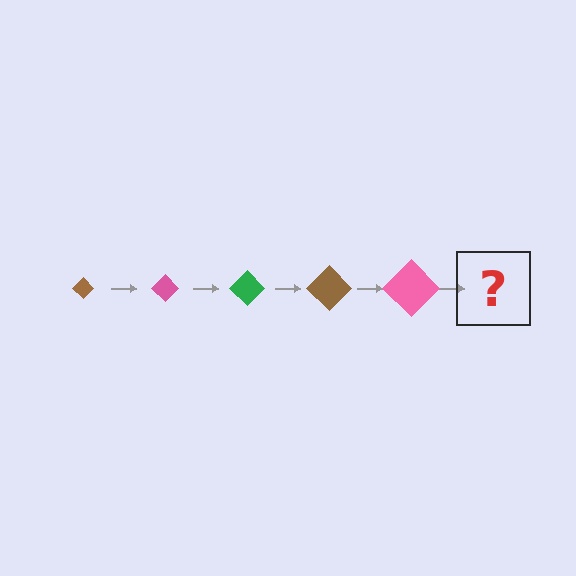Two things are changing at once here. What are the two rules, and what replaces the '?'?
The two rules are that the diamond grows larger each step and the color cycles through brown, pink, and green. The '?' should be a green diamond, larger than the previous one.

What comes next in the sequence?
The next element should be a green diamond, larger than the previous one.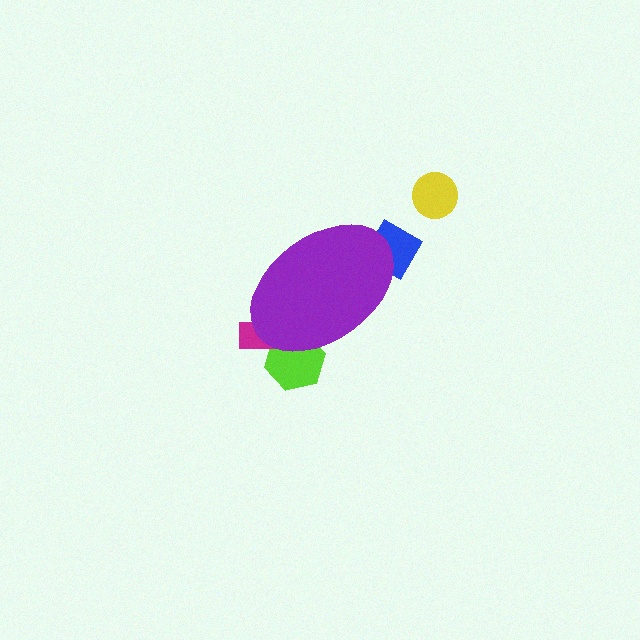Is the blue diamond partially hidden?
Yes, the blue diamond is partially hidden behind the purple ellipse.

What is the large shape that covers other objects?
A purple ellipse.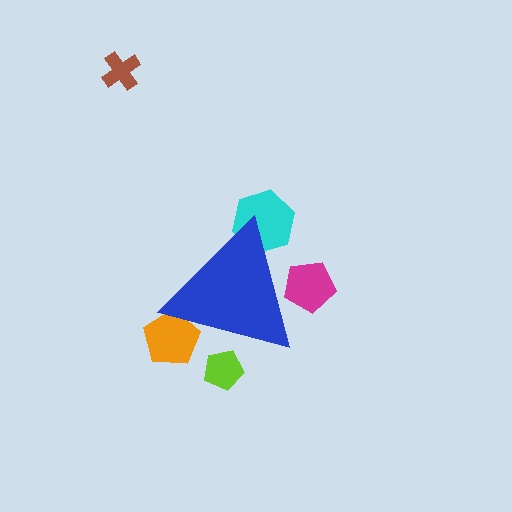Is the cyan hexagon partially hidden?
Yes, the cyan hexagon is partially hidden behind the blue triangle.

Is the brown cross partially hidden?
No, the brown cross is fully visible.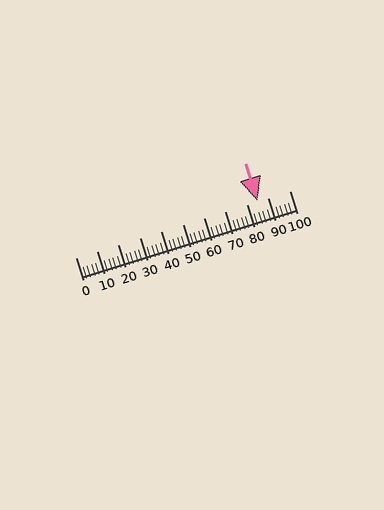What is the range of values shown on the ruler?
The ruler shows values from 0 to 100.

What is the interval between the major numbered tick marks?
The major tick marks are spaced 10 units apart.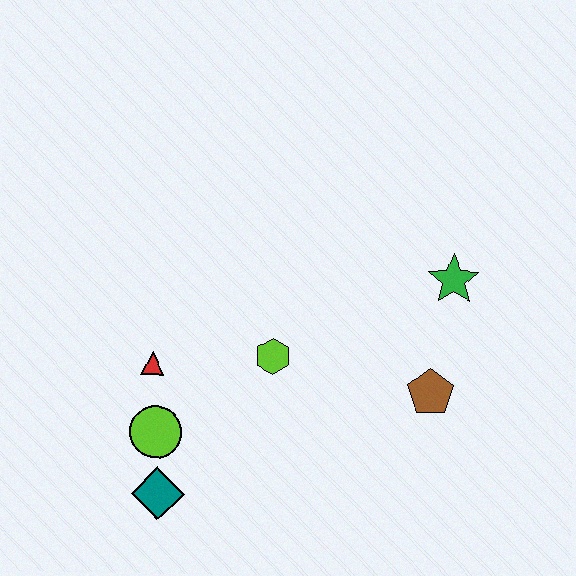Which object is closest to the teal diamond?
The lime circle is closest to the teal diamond.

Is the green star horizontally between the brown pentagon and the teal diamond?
No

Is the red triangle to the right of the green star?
No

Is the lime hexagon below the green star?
Yes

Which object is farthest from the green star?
The teal diamond is farthest from the green star.